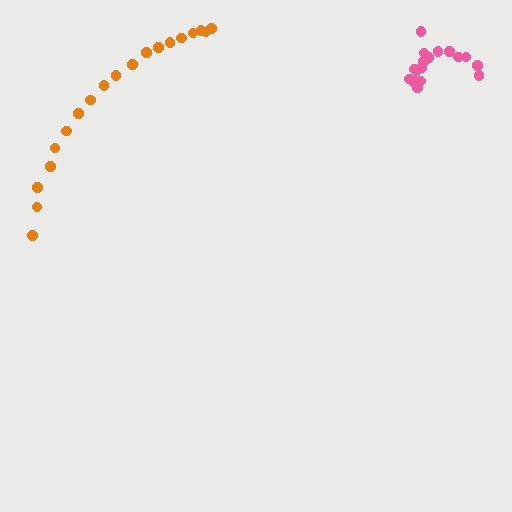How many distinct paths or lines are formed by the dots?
There are 2 distinct paths.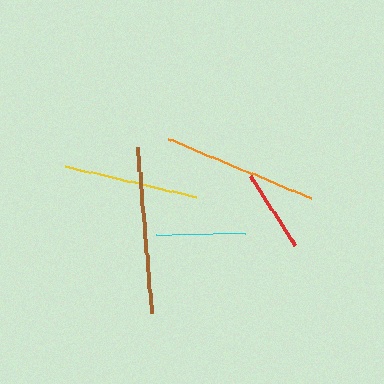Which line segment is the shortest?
The red line is the shortest at approximately 83 pixels.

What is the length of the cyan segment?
The cyan segment is approximately 89 pixels long.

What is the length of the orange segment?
The orange segment is approximately 155 pixels long.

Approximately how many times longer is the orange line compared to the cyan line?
The orange line is approximately 1.7 times the length of the cyan line.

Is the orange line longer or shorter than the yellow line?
The orange line is longer than the yellow line.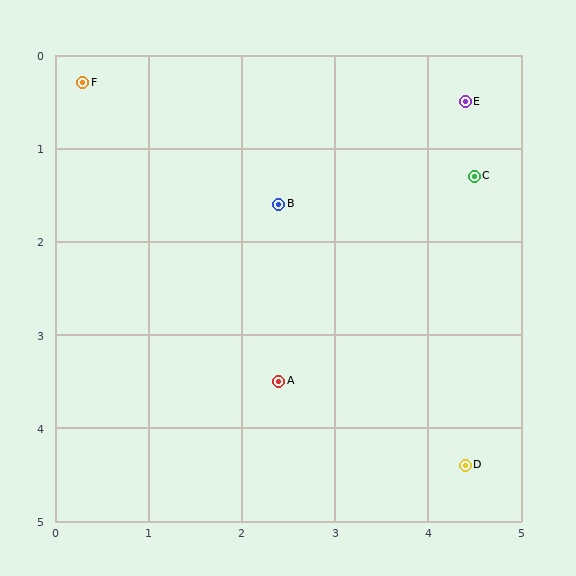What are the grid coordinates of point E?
Point E is at approximately (4.4, 0.5).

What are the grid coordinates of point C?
Point C is at approximately (4.5, 1.3).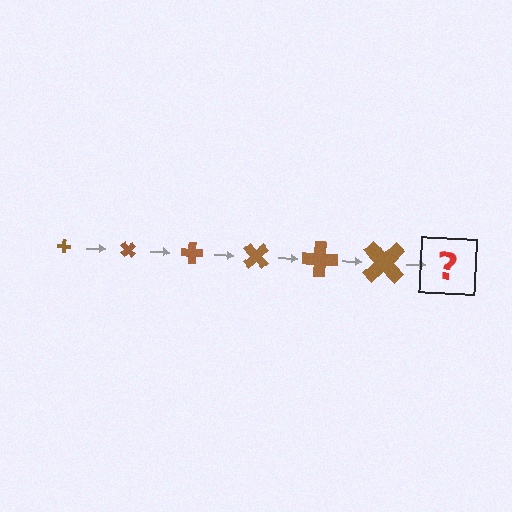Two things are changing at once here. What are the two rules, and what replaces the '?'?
The two rules are that the cross grows larger each step and it rotates 45 degrees each step. The '?' should be a cross, larger than the previous one and rotated 270 degrees from the start.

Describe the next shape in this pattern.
It should be a cross, larger than the previous one and rotated 270 degrees from the start.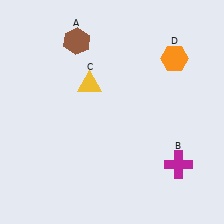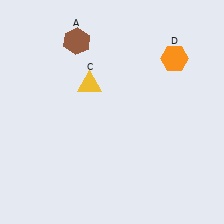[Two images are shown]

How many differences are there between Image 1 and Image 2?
There is 1 difference between the two images.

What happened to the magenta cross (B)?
The magenta cross (B) was removed in Image 2. It was in the bottom-right area of Image 1.